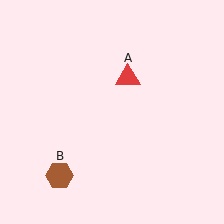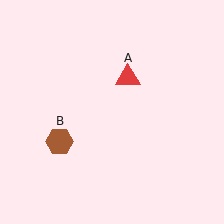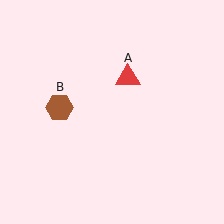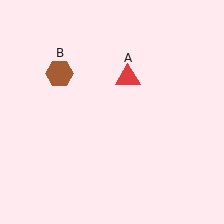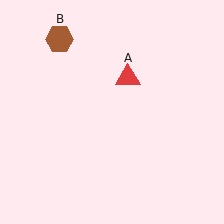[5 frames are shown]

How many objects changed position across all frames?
1 object changed position: brown hexagon (object B).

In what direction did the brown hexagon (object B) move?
The brown hexagon (object B) moved up.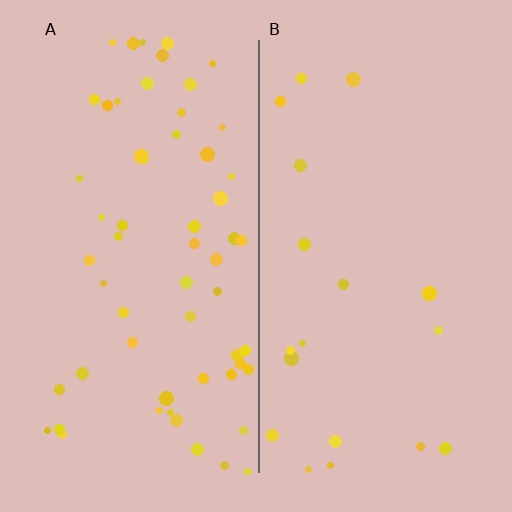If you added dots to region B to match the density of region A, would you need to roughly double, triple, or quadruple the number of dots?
Approximately triple.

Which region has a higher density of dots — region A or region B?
A (the left).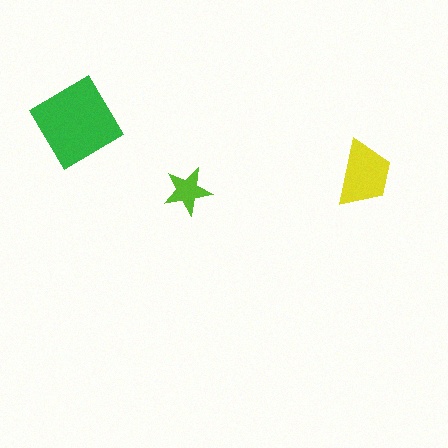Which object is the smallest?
The lime star.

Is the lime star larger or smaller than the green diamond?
Smaller.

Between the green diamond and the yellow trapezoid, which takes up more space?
The green diamond.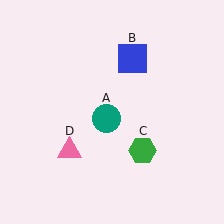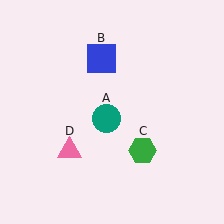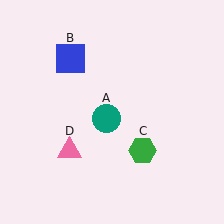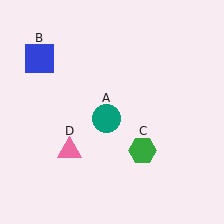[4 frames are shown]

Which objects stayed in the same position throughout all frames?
Teal circle (object A) and green hexagon (object C) and pink triangle (object D) remained stationary.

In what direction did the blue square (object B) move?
The blue square (object B) moved left.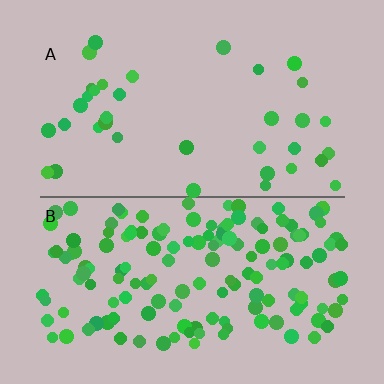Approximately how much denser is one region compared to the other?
Approximately 4.1× — region B over region A.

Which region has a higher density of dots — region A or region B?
B (the bottom).